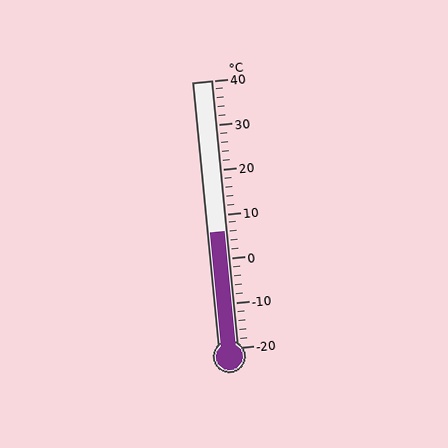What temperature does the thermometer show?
The thermometer shows approximately 6°C.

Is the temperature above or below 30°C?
The temperature is below 30°C.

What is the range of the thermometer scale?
The thermometer scale ranges from -20°C to 40°C.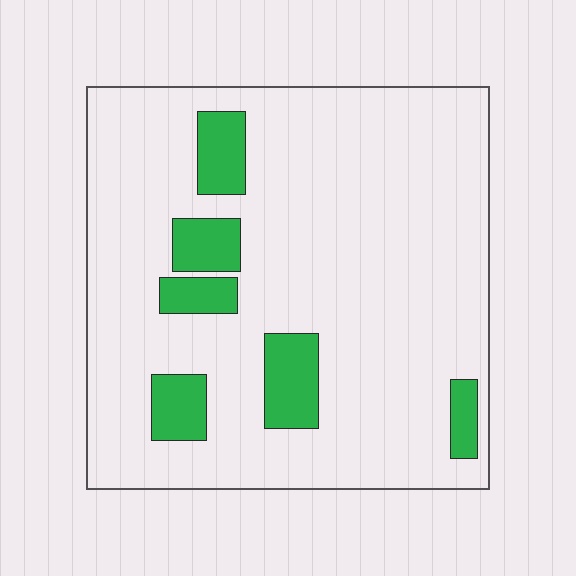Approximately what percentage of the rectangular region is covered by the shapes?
Approximately 15%.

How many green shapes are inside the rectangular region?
6.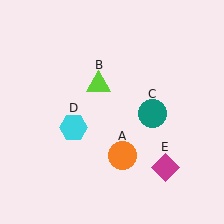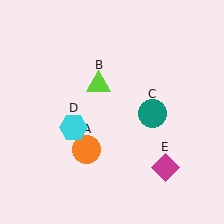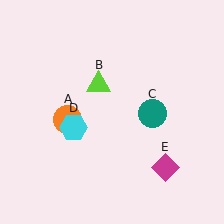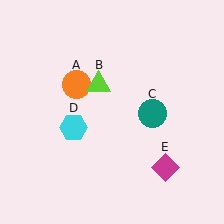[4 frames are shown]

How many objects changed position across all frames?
1 object changed position: orange circle (object A).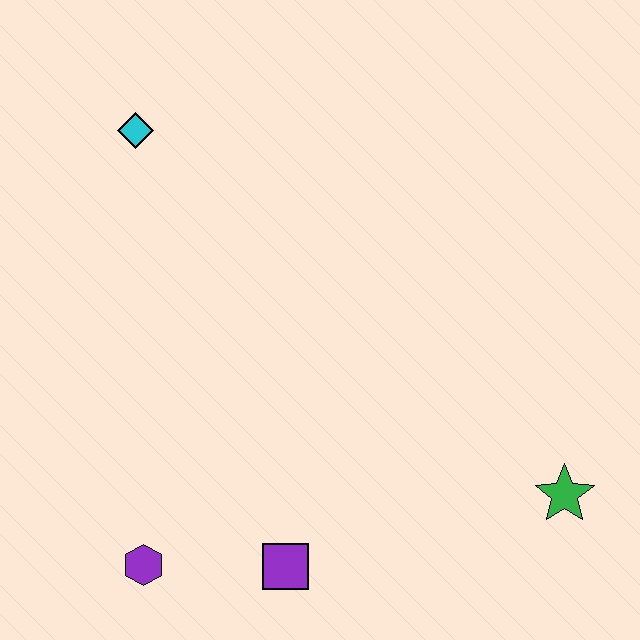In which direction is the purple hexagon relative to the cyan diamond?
The purple hexagon is below the cyan diamond.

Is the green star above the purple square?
Yes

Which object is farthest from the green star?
The cyan diamond is farthest from the green star.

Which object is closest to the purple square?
The purple hexagon is closest to the purple square.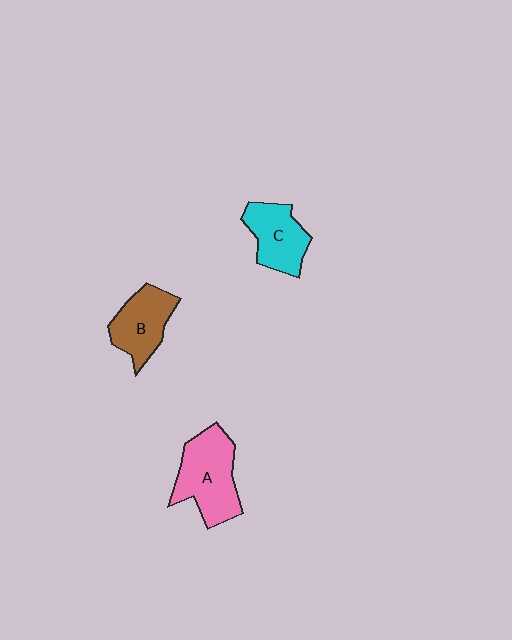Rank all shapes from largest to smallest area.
From largest to smallest: A (pink), B (brown), C (cyan).